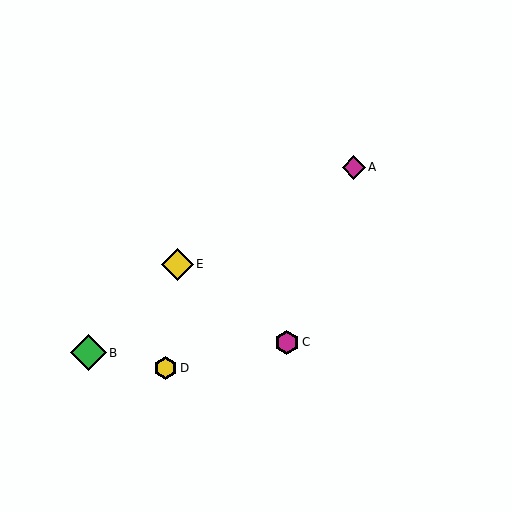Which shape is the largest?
The green diamond (labeled B) is the largest.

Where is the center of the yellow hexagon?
The center of the yellow hexagon is at (165, 368).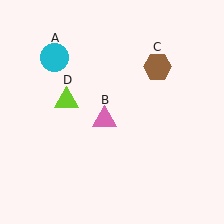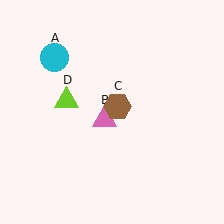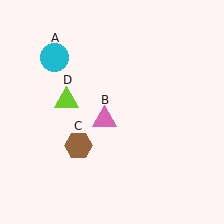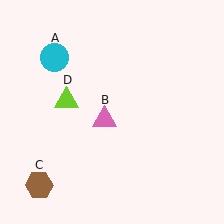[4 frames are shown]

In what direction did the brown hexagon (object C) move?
The brown hexagon (object C) moved down and to the left.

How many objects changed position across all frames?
1 object changed position: brown hexagon (object C).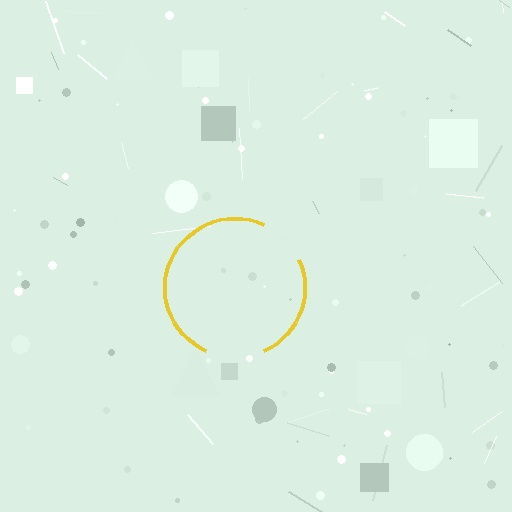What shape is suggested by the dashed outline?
The dashed outline suggests a circle.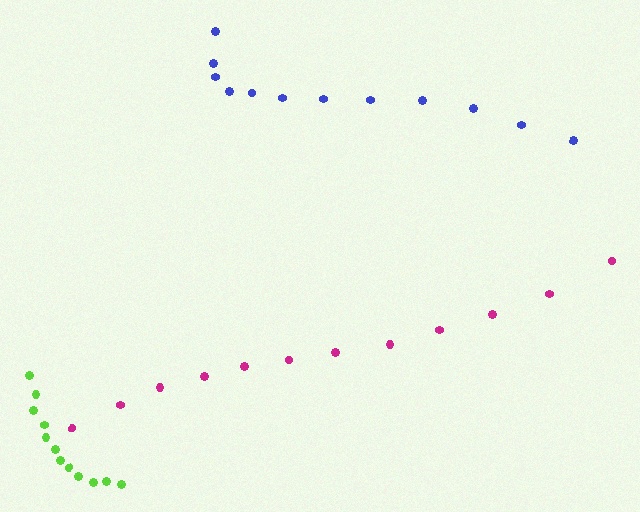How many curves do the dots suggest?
There are 3 distinct paths.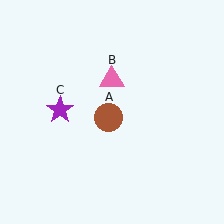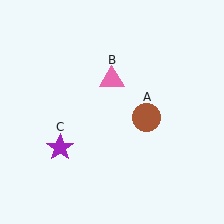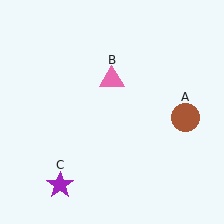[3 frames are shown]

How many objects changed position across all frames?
2 objects changed position: brown circle (object A), purple star (object C).